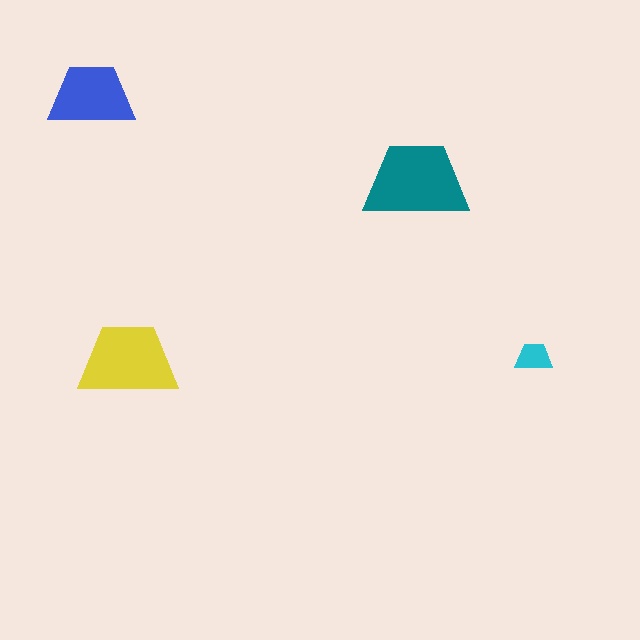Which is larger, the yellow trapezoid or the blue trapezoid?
The yellow one.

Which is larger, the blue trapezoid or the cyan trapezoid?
The blue one.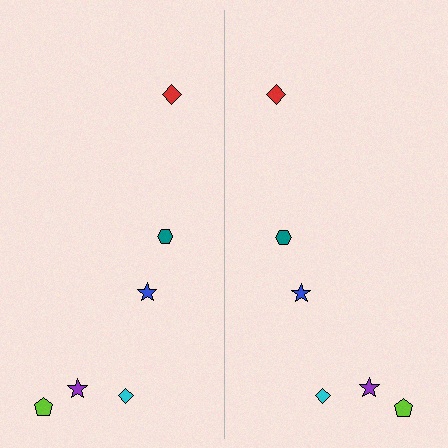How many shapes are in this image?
There are 12 shapes in this image.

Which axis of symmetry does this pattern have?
The pattern has a vertical axis of symmetry running through the center of the image.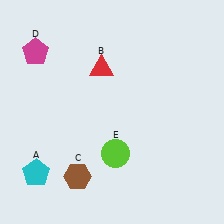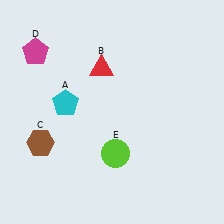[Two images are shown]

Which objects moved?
The objects that moved are: the cyan pentagon (A), the brown hexagon (C).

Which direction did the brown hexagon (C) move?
The brown hexagon (C) moved left.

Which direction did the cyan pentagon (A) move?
The cyan pentagon (A) moved up.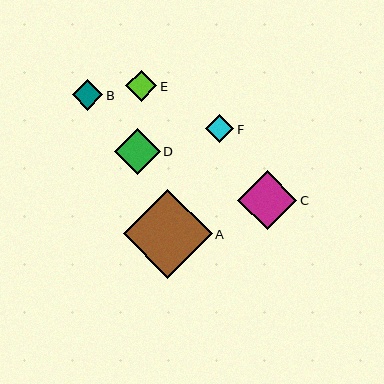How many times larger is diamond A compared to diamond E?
Diamond A is approximately 2.8 times the size of diamond E.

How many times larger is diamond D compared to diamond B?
Diamond D is approximately 1.5 times the size of diamond B.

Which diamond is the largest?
Diamond A is the largest with a size of approximately 89 pixels.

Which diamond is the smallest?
Diamond F is the smallest with a size of approximately 29 pixels.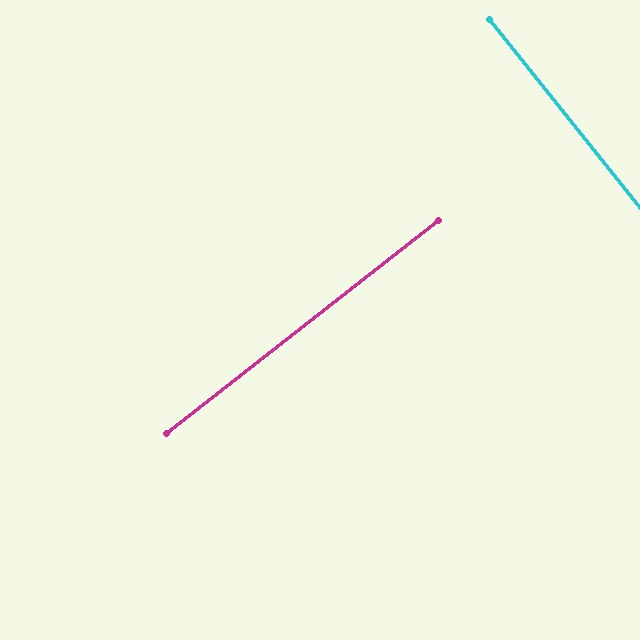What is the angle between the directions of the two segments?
Approximately 89 degrees.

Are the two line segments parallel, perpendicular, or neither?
Perpendicular — they meet at approximately 89°.